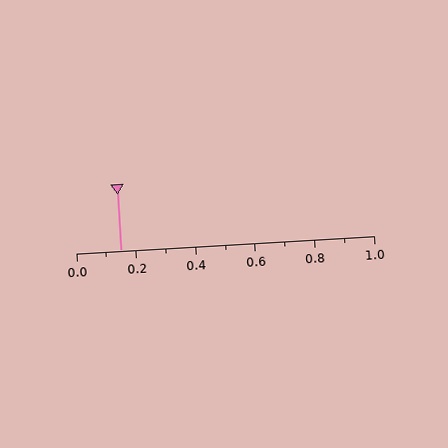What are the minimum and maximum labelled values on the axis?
The axis runs from 0.0 to 1.0.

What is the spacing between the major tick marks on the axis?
The major ticks are spaced 0.2 apart.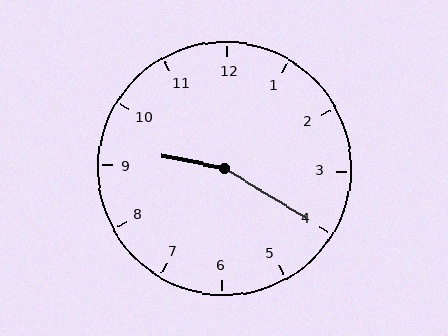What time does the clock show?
9:20.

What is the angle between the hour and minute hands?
Approximately 160 degrees.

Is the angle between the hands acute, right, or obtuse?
It is obtuse.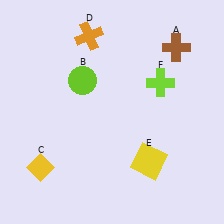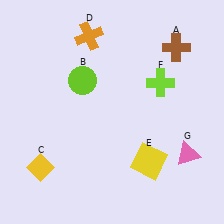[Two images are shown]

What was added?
A pink triangle (G) was added in Image 2.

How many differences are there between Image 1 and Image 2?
There is 1 difference between the two images.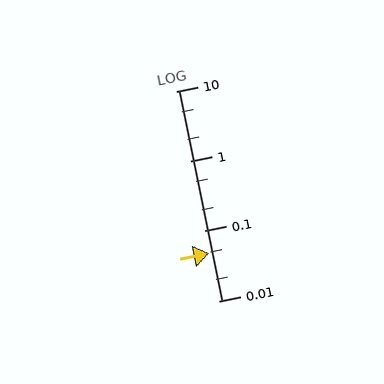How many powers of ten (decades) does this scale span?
The scale spans 3 decades, from 0.01 to 10.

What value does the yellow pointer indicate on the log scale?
The pointer indicates approximately 0.048.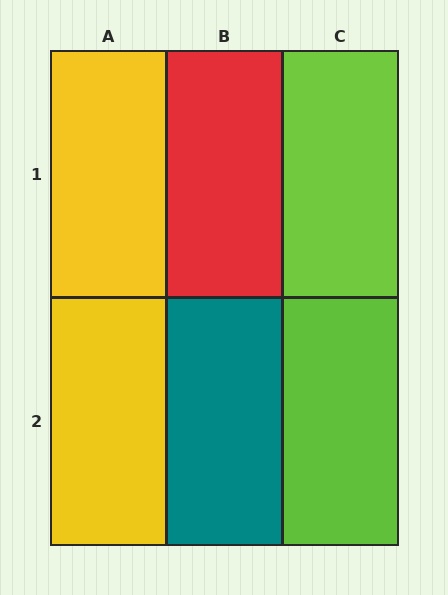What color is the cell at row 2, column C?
Lime.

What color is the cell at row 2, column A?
Yellow.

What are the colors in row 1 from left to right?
Yellow, red, lime.